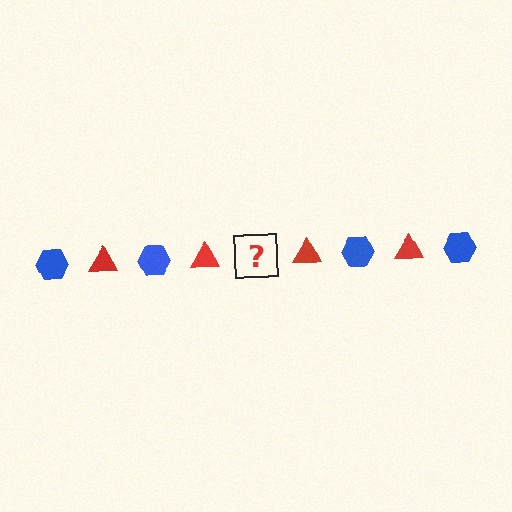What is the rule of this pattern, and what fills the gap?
The rule is that the pattern alternates between blue hexagon and red triangle. The gap should be filled with a blue hexagon.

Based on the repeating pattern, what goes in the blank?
The blank should be a blue hexagon.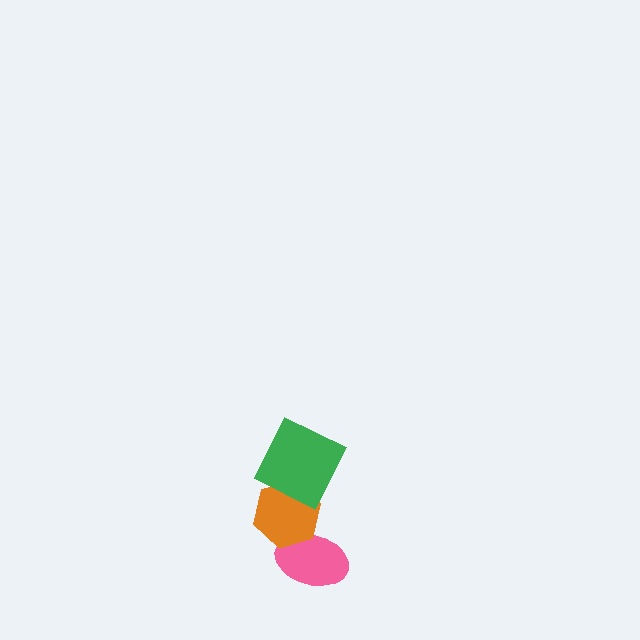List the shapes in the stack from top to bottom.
From top to bottom: the green square, the orange hexagon, the pink ellipse.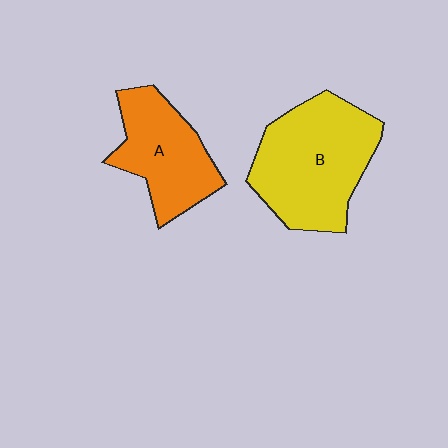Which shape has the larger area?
Shape B (yellow).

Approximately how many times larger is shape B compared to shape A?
Approximately 1.4 times.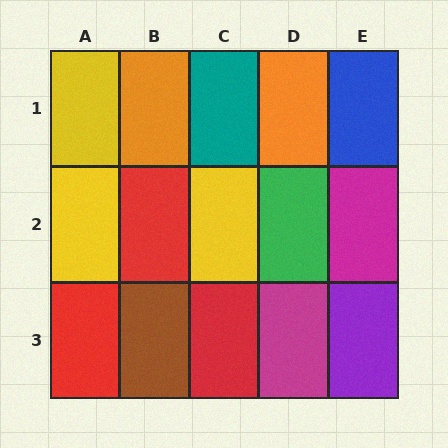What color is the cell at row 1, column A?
Yellow.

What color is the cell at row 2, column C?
Yellow.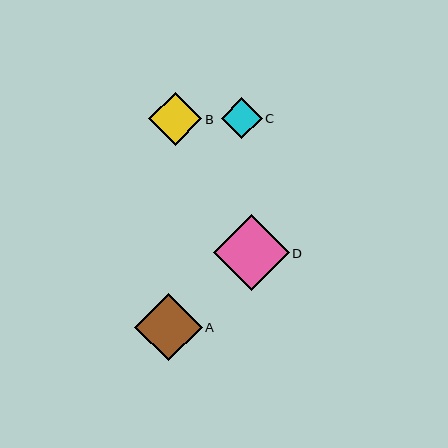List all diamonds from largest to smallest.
From largest to smallest: D, A, B, C.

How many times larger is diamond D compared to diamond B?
Diamond D is approximately 1.4 times the size of diamond B.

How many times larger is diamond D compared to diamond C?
Diamond D is approximately 1.9 times the size of diamond C.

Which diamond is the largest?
Diamond D is the largest with a size of approximately 76 pixels.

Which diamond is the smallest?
Diamond C is the smallest with a size of approximately 41 pixels.